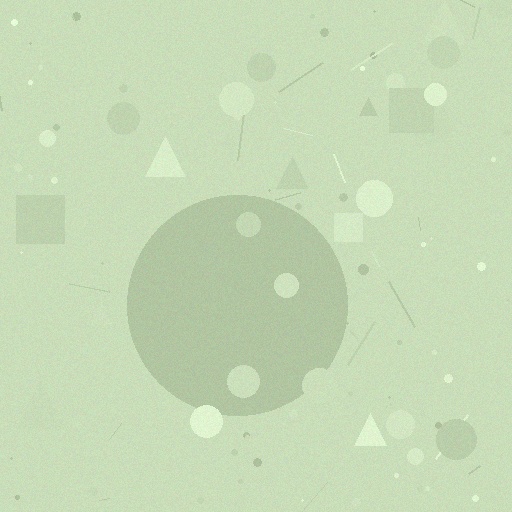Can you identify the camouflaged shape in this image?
The camouflaged shape is a circle.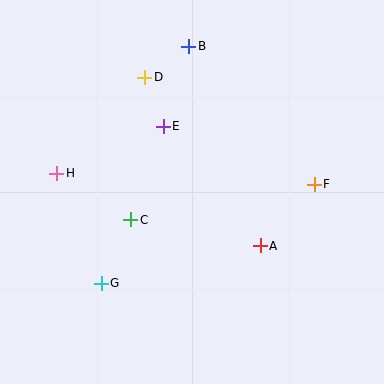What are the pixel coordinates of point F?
Point F is at (314, 184).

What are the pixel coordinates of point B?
Point B is at (189, 46).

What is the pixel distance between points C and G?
The distance between C and G is 70 pixels.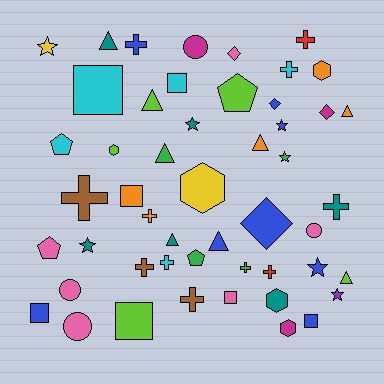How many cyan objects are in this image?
There are 5 cyan objects.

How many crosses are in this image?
There are 11 crosses.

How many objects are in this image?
There are 50 objects.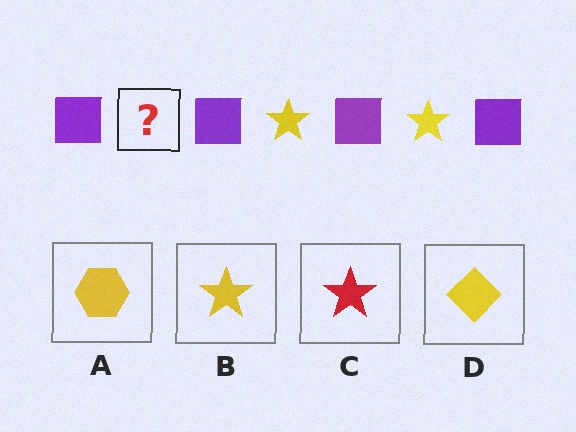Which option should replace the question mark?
Option B.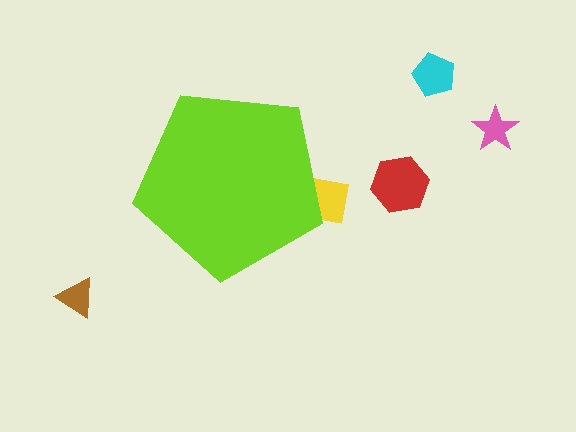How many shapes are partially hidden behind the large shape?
1 shape is partially hidden.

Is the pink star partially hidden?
No, the pink star is fully visible.